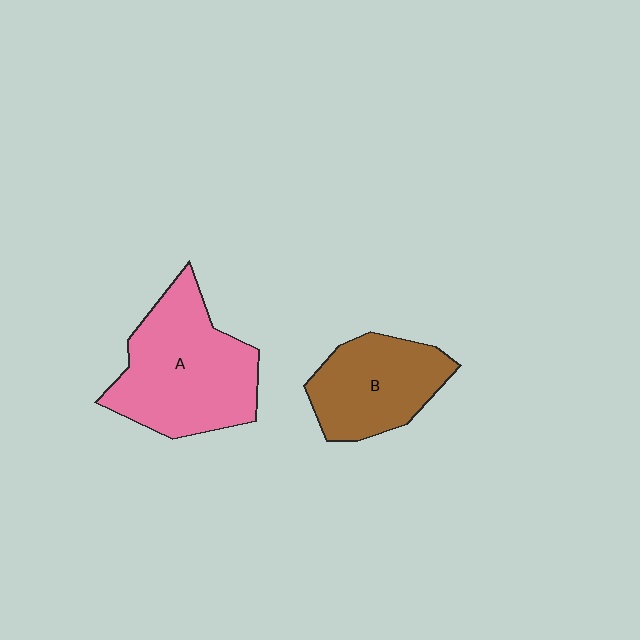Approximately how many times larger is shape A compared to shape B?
Approximately 1.4 times.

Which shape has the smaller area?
Shape B (brown).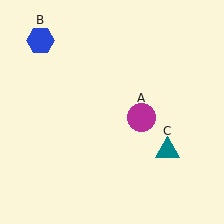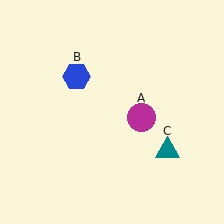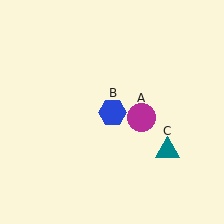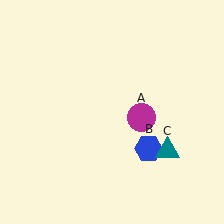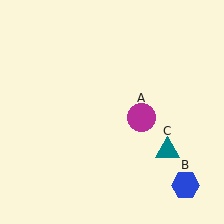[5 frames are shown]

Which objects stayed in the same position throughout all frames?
Magenta circle (object A) and teal triangle (object C) remained stationary.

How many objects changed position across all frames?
1 object changed position: blue hexagon (object B).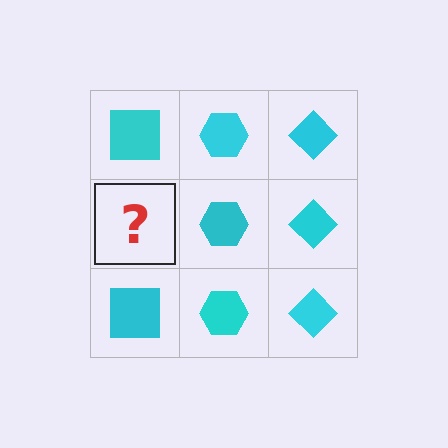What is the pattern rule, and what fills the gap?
The rule is that each column has a consistent shape. The gap should be filled with a cyan square.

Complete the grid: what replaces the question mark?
The question mark should be replaced with a cyan square.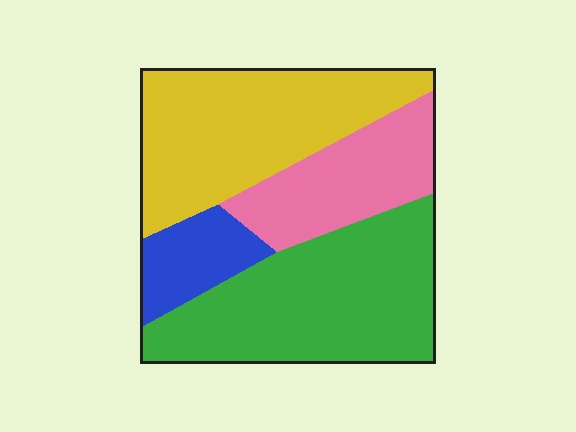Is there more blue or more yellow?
Yellow.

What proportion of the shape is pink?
Pink covers around 20% of the shape.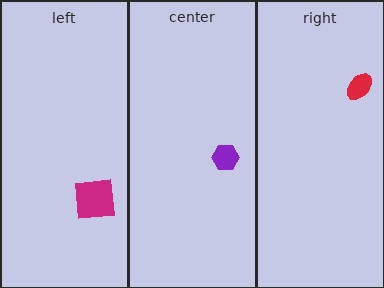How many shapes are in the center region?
1.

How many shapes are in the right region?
1.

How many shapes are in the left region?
1.